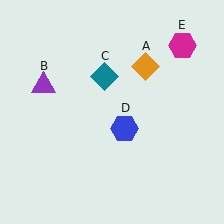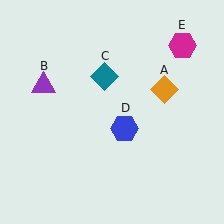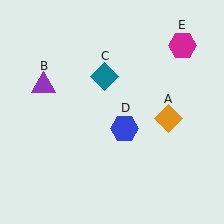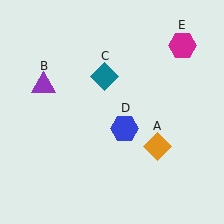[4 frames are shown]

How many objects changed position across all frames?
1 object changed position: orange diamond (object A).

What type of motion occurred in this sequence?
The orange diamond (object A) rotated clockwise around the center of the scene.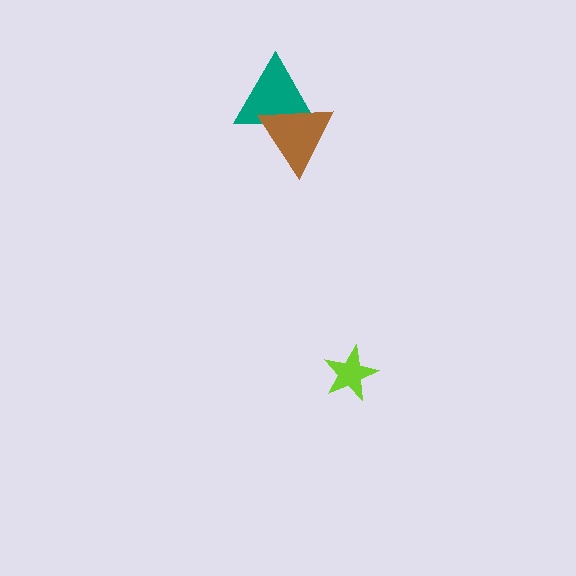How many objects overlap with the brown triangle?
1 object overlaps with the brown triangle.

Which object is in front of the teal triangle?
The brown triangle is in front of the teal triangle.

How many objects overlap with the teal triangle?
1 object overlaps with the teal triangle.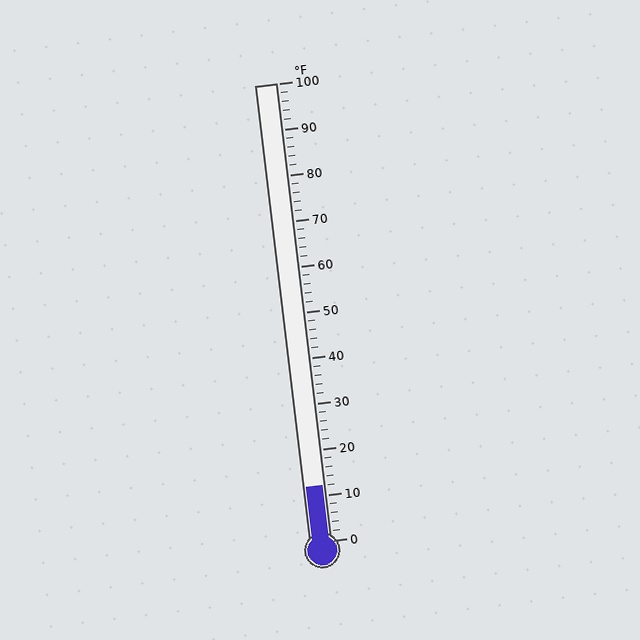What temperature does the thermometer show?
The thermometer shows approximately 12°F.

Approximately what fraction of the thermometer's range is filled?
The thermometer is filled to approximately 10% of its range.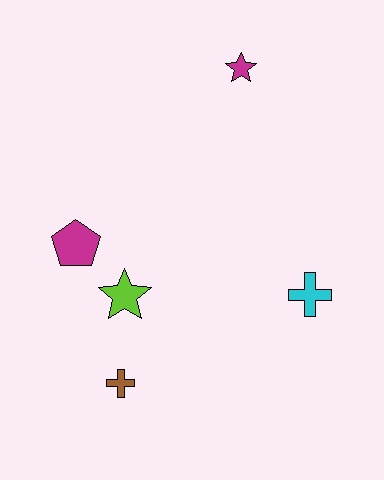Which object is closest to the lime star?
The magenta pentagon is closest to the lime star.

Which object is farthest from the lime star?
The magenta star is farthest from the lime star.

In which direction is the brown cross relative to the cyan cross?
The brown cross is to the left of the cyan cross.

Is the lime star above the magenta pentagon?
No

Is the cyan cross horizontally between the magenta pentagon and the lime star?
No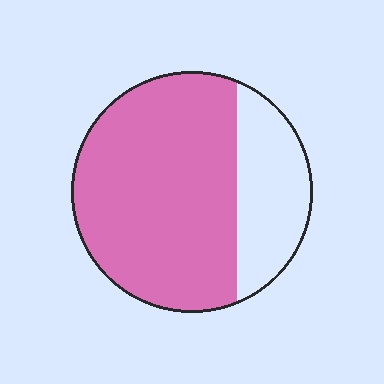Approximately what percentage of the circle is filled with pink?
Approximately 75%.